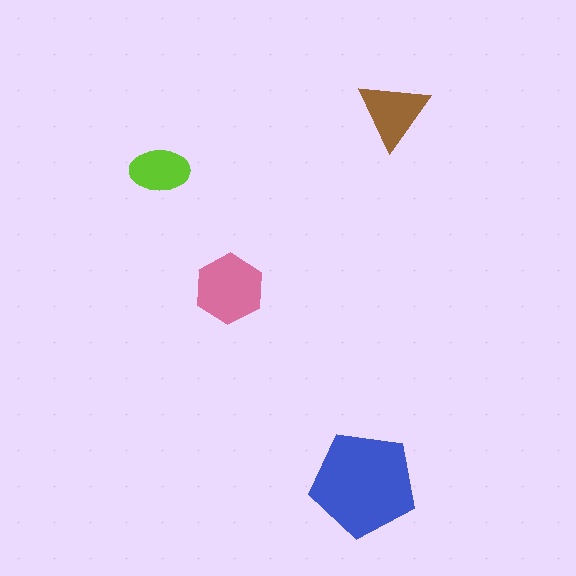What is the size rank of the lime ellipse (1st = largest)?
4th.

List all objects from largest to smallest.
The blue pentagon, the pink hexagon, the brown triangle, the lime ellipse.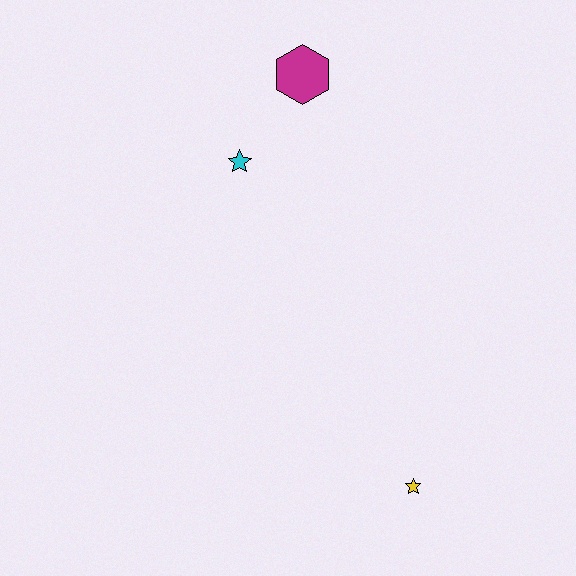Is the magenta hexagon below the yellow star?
No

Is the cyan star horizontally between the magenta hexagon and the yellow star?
No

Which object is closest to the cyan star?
The magenta hexagon is closest to the cyan star.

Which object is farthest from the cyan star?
The yellow star is farthest from the cyan star.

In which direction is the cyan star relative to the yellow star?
The cyan star is above the yellow star.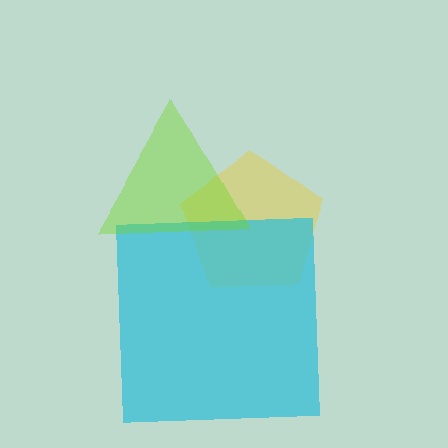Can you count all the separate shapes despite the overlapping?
Yes, there are 3 separate shapes.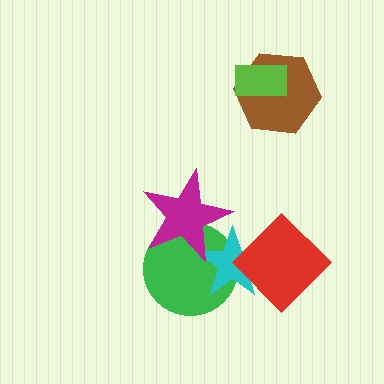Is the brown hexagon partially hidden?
Yes, it is partially covered by another shape.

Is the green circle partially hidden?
Yes, it is partially covered by another shape.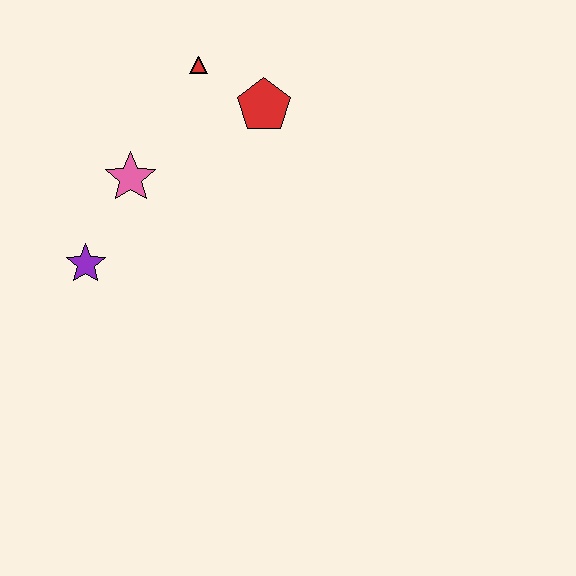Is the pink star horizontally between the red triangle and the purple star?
Yes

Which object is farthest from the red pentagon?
The purple star is farthest from the red pentagon.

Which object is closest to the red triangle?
The red pentagon is closest to the red triangle.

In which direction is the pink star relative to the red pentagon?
The pink star is to the left of the red pentagon.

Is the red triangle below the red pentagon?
No